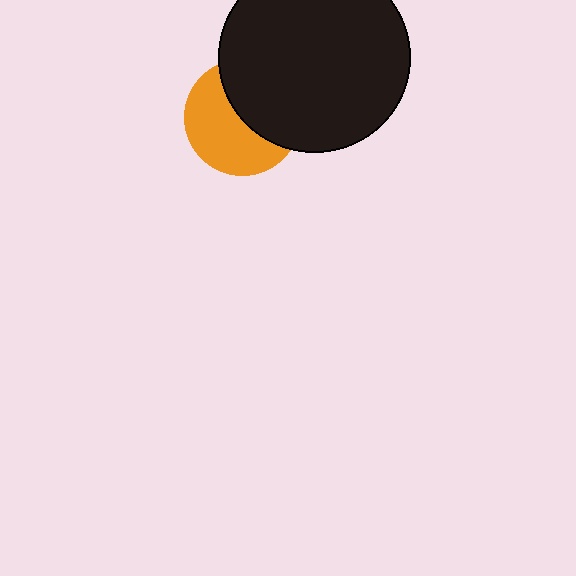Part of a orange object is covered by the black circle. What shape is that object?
It is a circle.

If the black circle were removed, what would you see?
You would see the complete orange circle.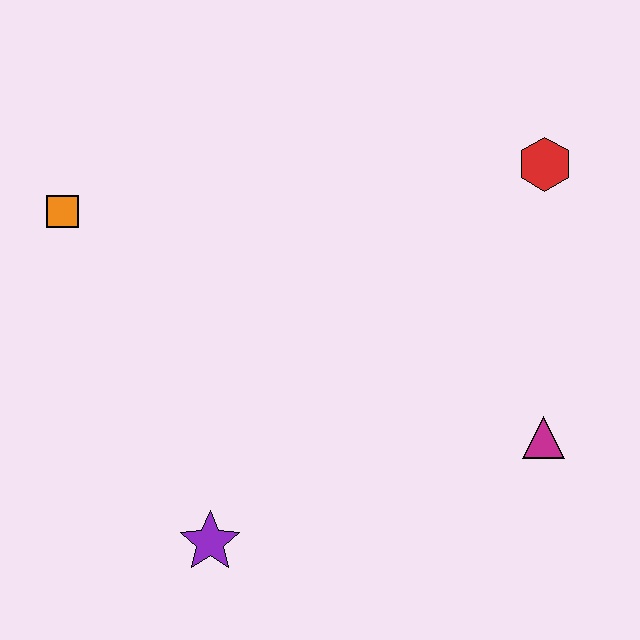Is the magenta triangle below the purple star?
No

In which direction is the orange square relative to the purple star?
The orange square is above the purple star.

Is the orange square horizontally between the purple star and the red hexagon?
No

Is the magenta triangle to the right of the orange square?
Yes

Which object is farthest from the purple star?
The red hexagon is farthest from the purple star.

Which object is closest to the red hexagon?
The magenta triangle is closest to the red hexagon.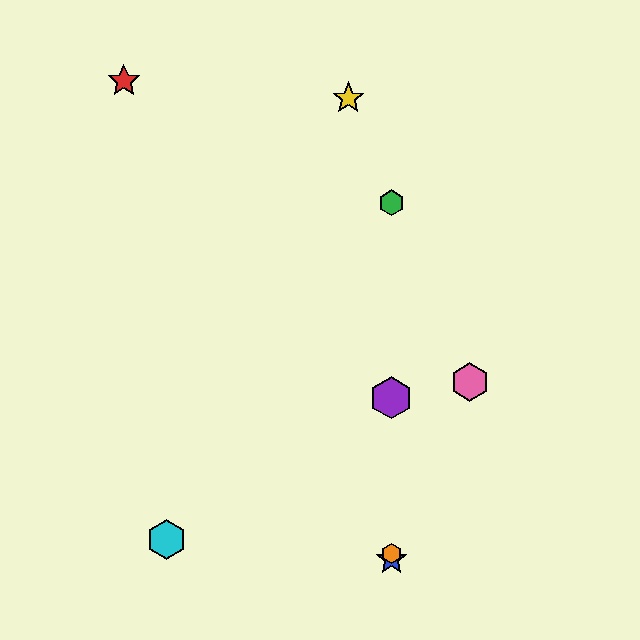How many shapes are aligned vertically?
4 shapes (the blue star, the green hexagon, the purple hexagon, the orange hexagon) are aligned vertically.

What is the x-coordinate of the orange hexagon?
The orange hexagon is at x≈391.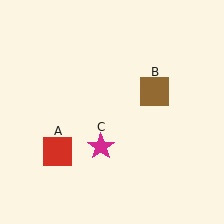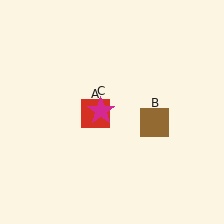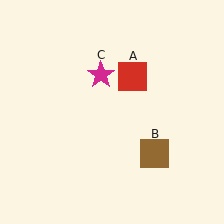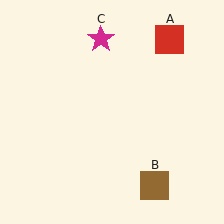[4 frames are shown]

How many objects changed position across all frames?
3 objects changed position: red square (object A), brown square (object B), magenta star (object C).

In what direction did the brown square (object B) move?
The brown square (object B) moved down.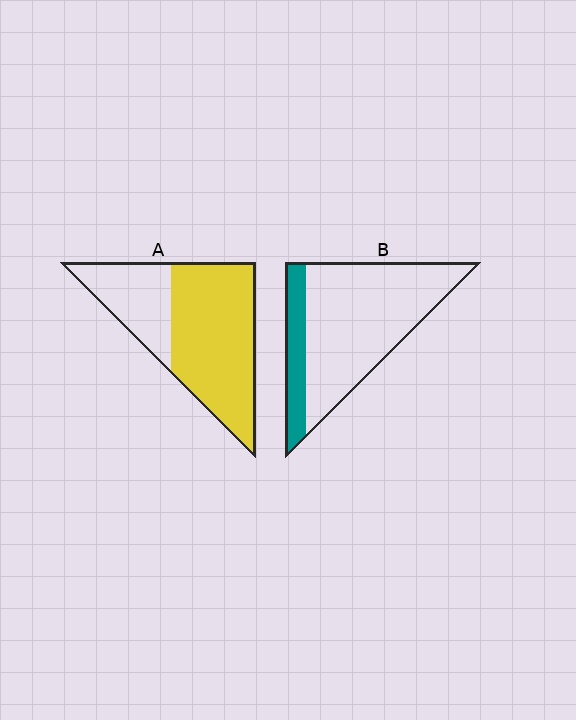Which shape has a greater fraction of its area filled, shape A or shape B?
Shape A.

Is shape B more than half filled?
No.